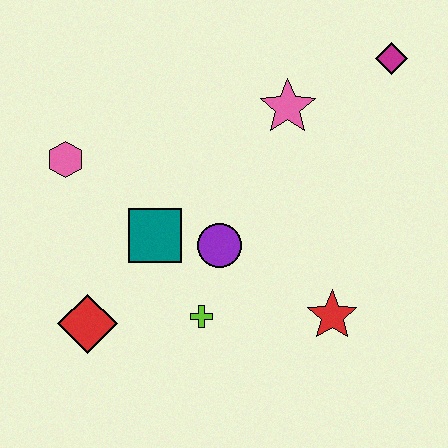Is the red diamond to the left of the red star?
Yes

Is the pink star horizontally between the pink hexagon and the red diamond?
No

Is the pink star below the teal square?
No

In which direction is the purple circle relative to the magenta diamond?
The purple circle is below the magenta diamond.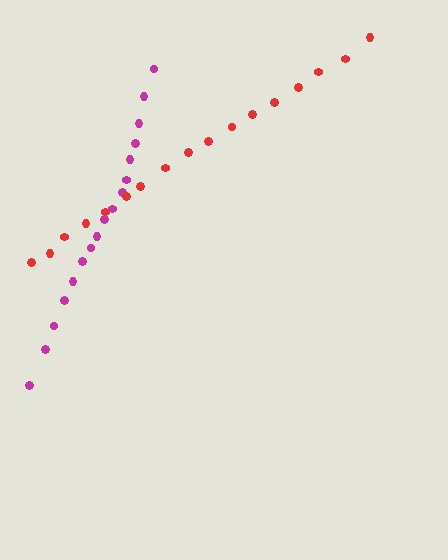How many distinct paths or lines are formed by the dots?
There are 2 distinct paths.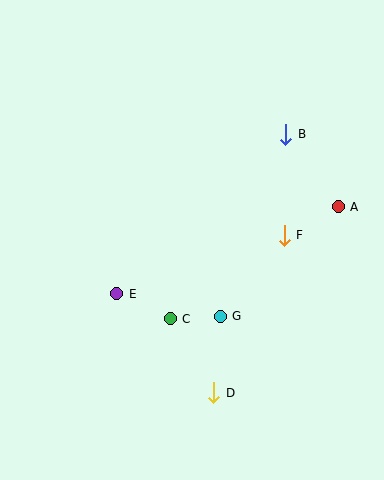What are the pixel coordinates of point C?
Point C is at (170, 319).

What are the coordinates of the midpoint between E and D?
The midpoint between E and D is at (165, 343).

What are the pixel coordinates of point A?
Point A is at (338, 207).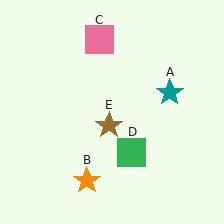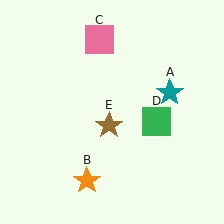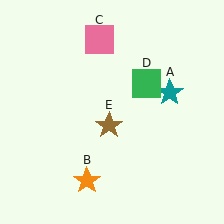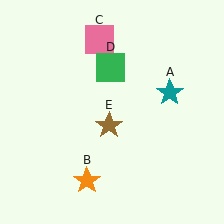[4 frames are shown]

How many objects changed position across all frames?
1 object changed position: green square (object D).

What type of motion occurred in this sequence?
The green square (object D) rotated counterclockwise around the center of the scene.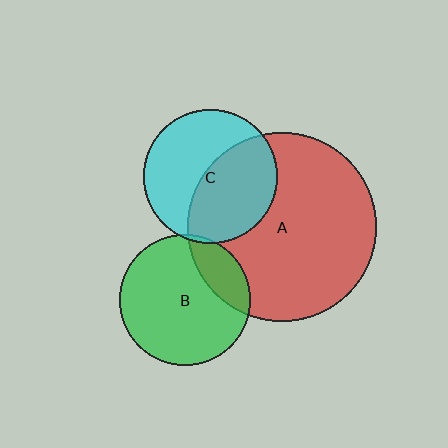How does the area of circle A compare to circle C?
Approximately 2.0 times.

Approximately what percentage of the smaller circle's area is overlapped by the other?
Approximately 20%.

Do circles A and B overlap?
Yes.